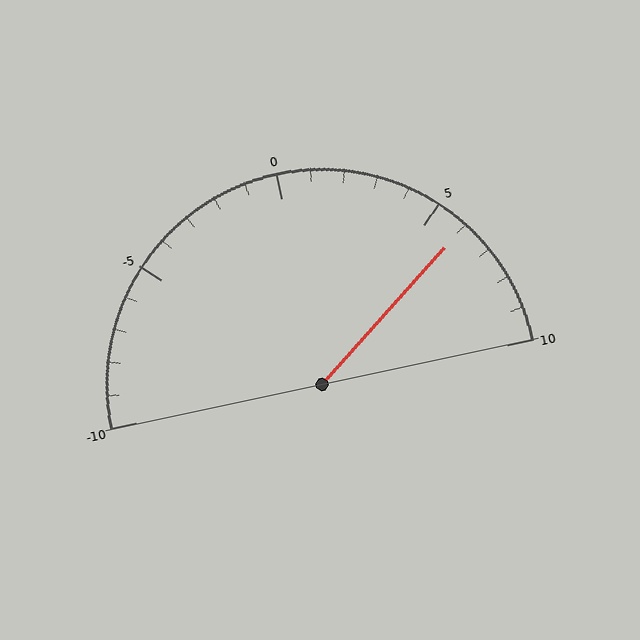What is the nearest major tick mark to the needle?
The nearest major tick mark is 5.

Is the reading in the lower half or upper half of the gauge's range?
The reading is in the upper half of the range (-10 to 10).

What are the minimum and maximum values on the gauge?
The gauge ranges from -10 to 10.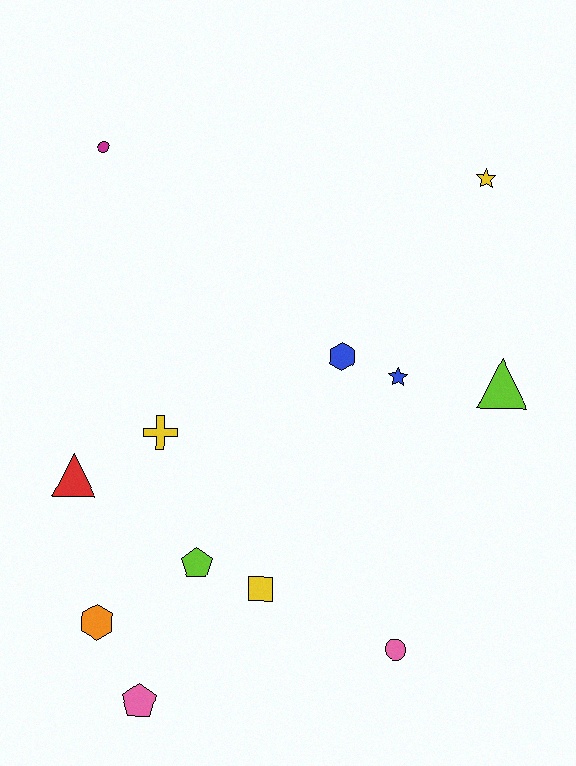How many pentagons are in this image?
There are 2 pentagons.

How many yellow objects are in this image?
There are 3 yellow objects.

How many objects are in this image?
There are 12 objects.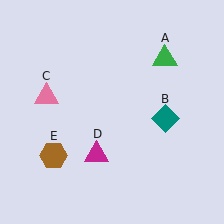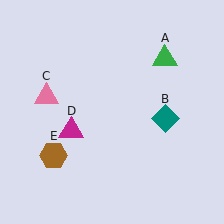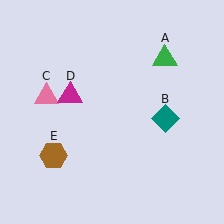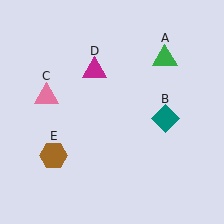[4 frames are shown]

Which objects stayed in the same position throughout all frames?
Green triangle (object A) and teal diamond (object B) and pink triangle (object C) and brown hexagon (object E) remained stationary.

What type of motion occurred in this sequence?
The magenta triangle (object D) rotated clockwise around the center of the scene.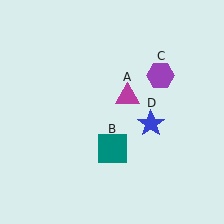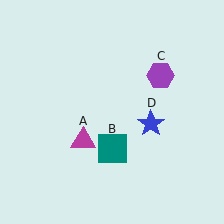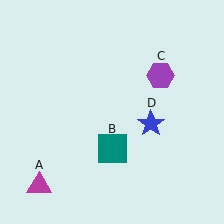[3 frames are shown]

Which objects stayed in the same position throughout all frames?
Teal square (object B) and purple hexagon (object C) and blue star (object D) remained stationary.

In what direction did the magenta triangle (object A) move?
The magenta triangle (object A) moved down and to the left.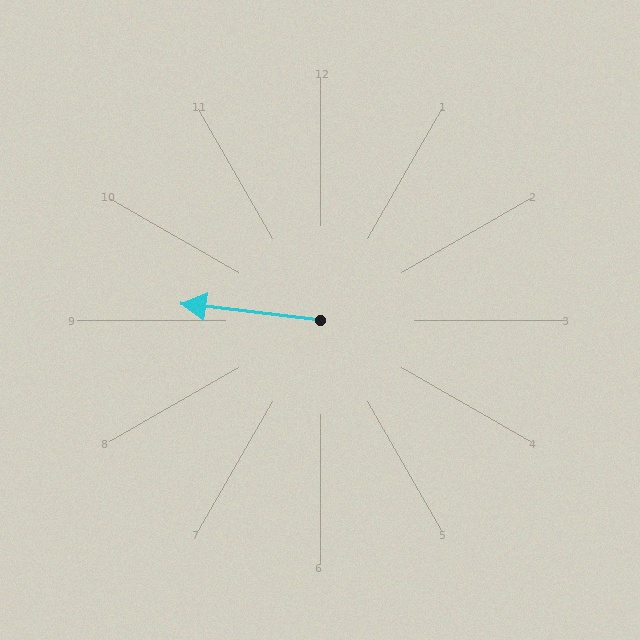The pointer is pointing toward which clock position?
Roughly 9 o'clock.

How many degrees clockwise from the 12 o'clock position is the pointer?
Approximately 277 degrees.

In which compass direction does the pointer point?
West.